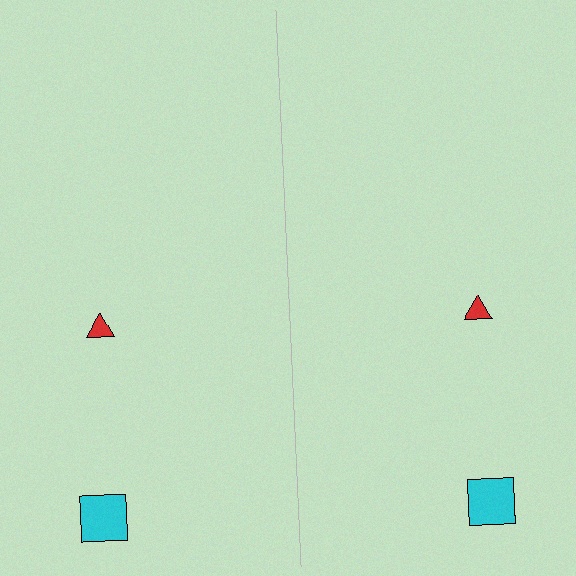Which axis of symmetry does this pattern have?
The pattern has a vertical axis of symmetry running through the center of the image.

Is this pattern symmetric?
Yes, this pattern has bilateral (reflection) symmetry.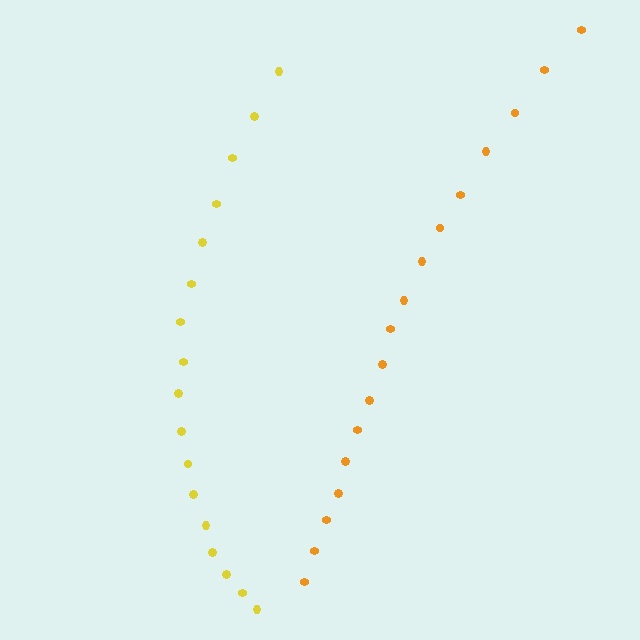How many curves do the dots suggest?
There are 2 distinct paths.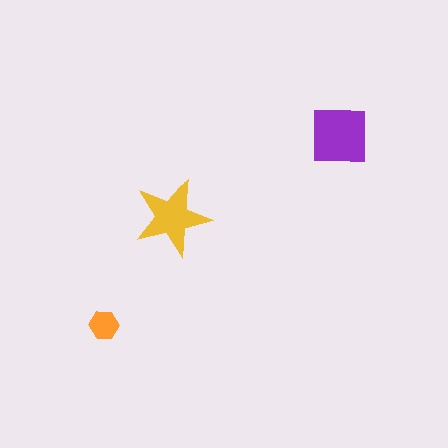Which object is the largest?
The purple square.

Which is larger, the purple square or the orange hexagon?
The purple square.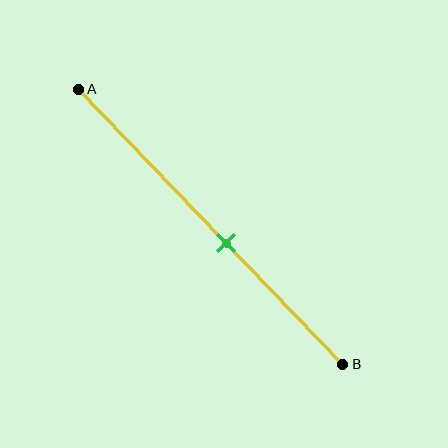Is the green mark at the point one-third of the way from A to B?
No, the mark is at about 55% from A, not at the 33% one-third point.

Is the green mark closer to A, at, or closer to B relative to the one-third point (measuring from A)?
The green mark is closer to point B than the one-third point of segment AB.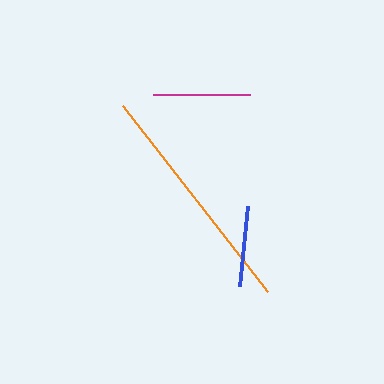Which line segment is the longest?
The orange line is the longest at approximately 236 pixels.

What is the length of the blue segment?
The blue segment is approximately 80 pixels long.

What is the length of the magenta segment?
The magenta segment is approximately 97 pixels long.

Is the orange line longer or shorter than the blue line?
The orange line is longer than the blue line.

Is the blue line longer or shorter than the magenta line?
The magenta line is longer than the blue line.